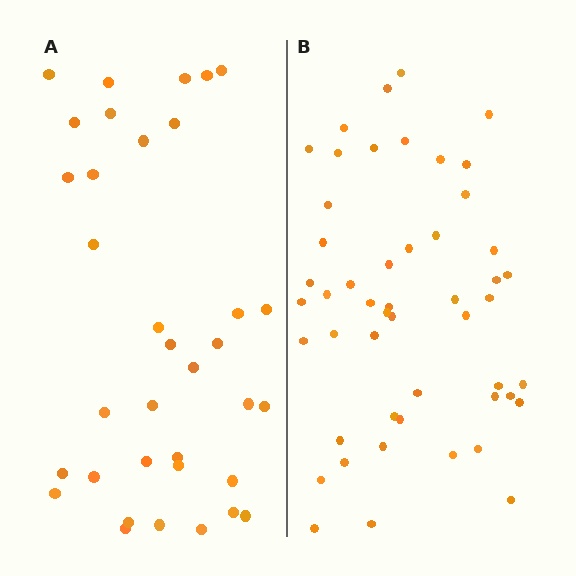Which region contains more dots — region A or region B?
Region B (the right region) has more dots.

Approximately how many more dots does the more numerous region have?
Region B has approximately 15 more dots than region A.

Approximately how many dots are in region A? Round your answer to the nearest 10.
About 40 dots. (The exact count is 35, which rounds to 40.)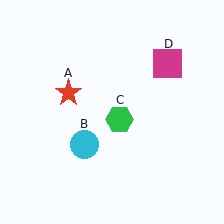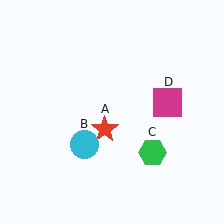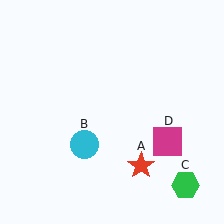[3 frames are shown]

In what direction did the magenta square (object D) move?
The magenta square (object D) moved down.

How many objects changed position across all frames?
3 objects changed position: red star (object A), green hexagon (object C), magenta square (object D).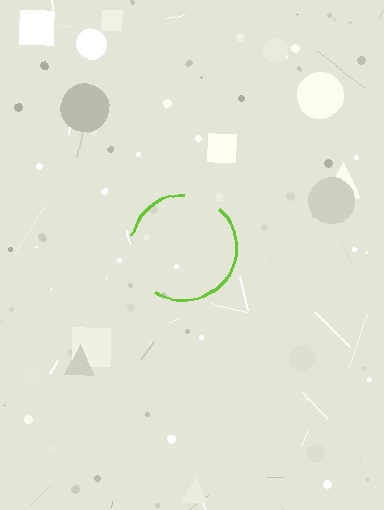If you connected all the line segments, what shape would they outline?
They would outline a circle.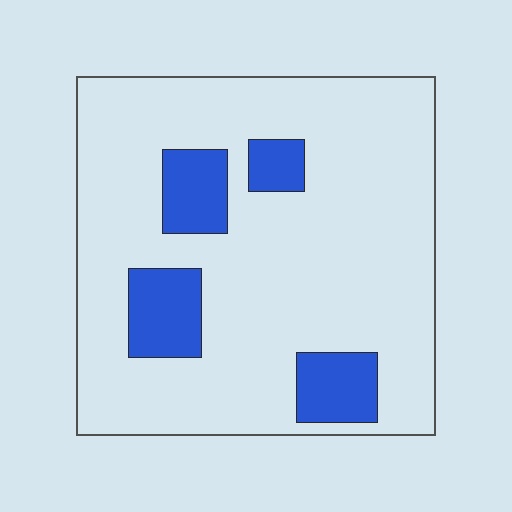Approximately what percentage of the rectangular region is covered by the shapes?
Approximately 15%.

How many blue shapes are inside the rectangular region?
4.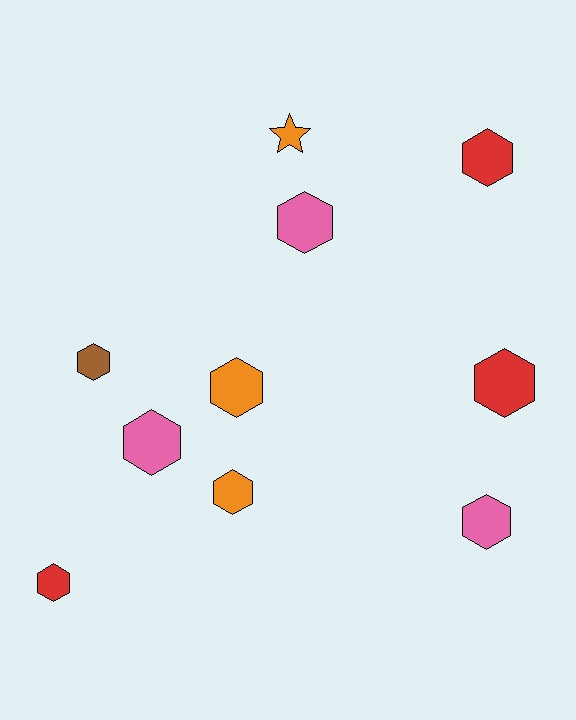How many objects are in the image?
There are 10 objects.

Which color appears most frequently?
Orange, with 3 objects.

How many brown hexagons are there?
There is 1 brown hexagon.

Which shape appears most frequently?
Hexagon, with 9 objects.